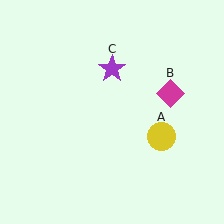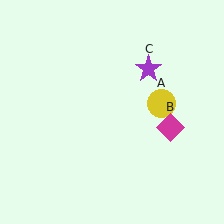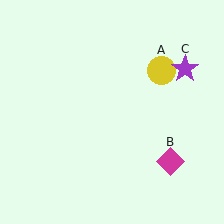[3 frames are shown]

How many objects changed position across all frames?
3 objects changed position: yellow circle (object A), magenta diamond (object B), purple star (object C).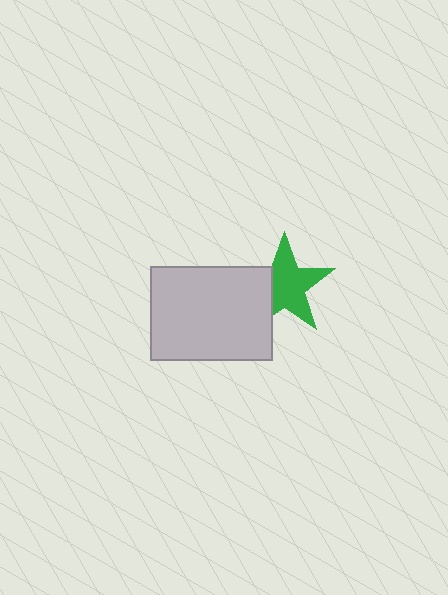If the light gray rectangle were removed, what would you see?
You would see the complete green star.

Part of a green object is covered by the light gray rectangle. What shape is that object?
It is a star.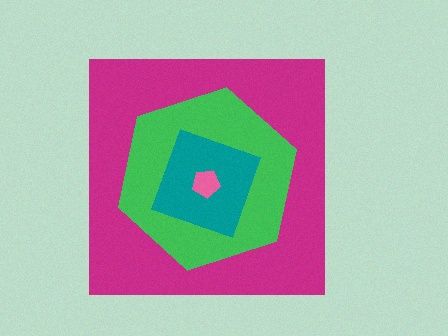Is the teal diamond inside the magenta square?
Yes.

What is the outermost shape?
The magenta square.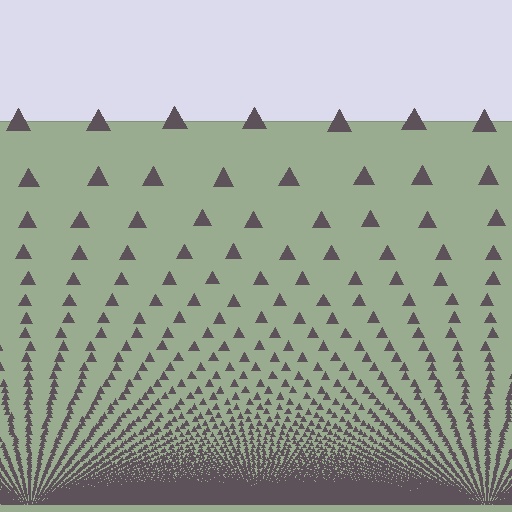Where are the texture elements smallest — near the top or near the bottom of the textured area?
Near the bottom.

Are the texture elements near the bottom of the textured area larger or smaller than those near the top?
Smaller. The gradient is inverted — elements near the bottom are smaller and denser.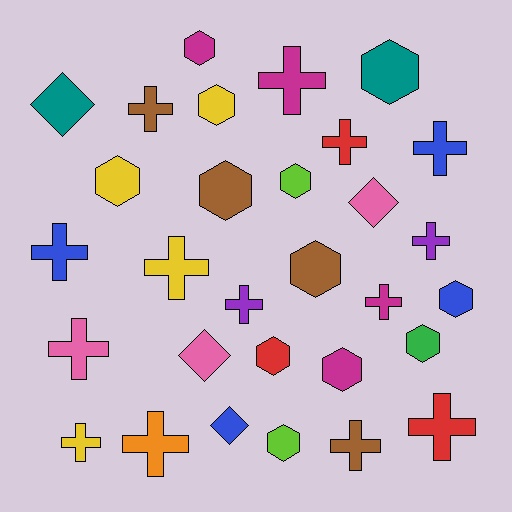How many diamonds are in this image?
There are 4 diamonds.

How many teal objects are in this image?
There are 2 teal objects.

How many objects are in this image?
There are 30 objects.